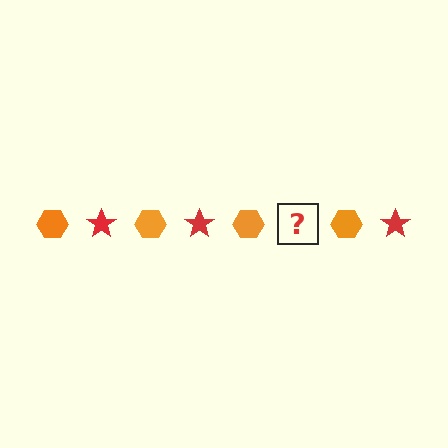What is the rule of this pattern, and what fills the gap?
The rule is that the pattern alternates between orange hexagon and red star. The gap should be filled with a red star.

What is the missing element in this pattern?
The missing element is a red star.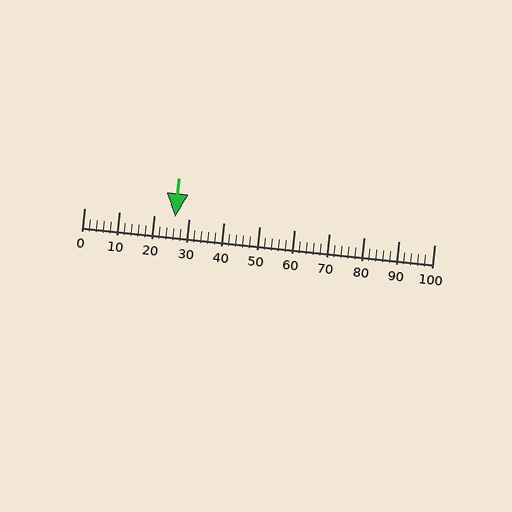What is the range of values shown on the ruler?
The ruler shows values from 0 to 100.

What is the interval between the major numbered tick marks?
The major tick marks are spaced 10 units apart.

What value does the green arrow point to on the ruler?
The green arrow points to approximately 26.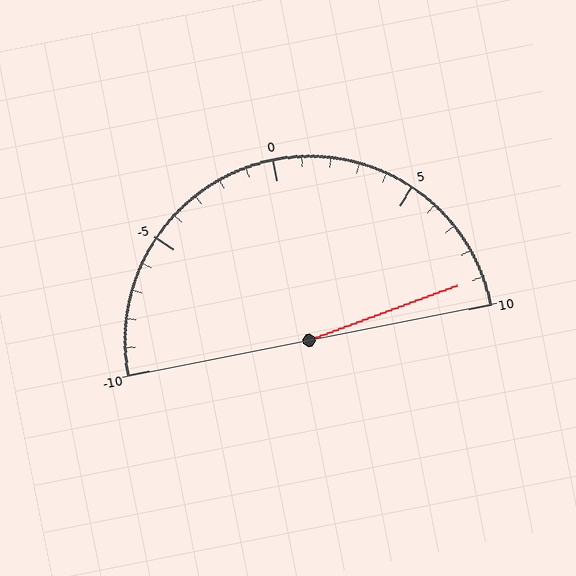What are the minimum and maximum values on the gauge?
The gauge ranges from -10 to 10.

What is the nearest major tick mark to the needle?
The nearest major tick mark is 10.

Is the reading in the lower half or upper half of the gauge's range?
The reading is in the upper half of the range (-10 to 10).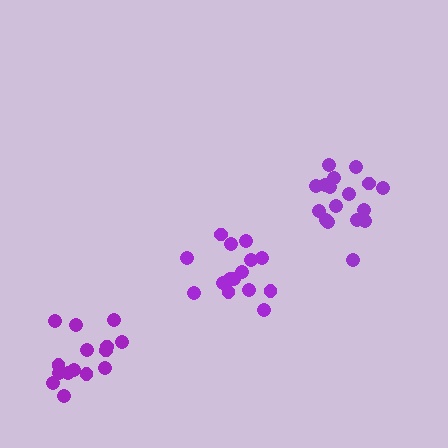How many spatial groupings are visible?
There are 3 spatial groupings.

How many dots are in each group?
Group 1: 15 dots, Group 2: 17 dots, Group 3: 15 dots (47 total).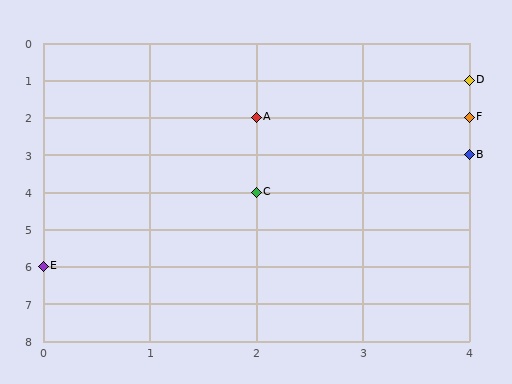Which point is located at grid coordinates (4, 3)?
Point B is at (4, 3).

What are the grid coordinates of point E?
Point E is at grid coordinates (0, 6).